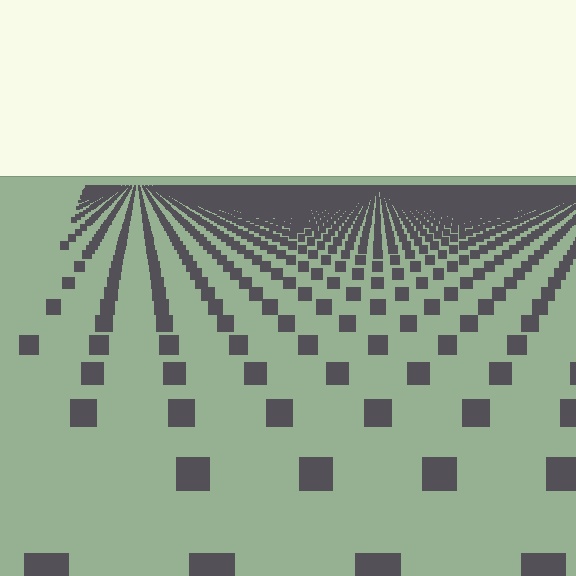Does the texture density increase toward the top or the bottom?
Density increases toward the top.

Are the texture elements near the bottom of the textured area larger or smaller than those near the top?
Larger. Near the bottom, elements are closer to the viewer and appear at a bigger on-screen size.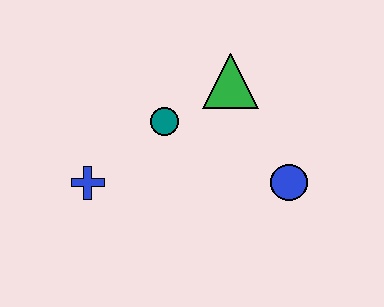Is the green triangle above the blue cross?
Yes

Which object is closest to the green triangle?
The teal circle is closest to the green triangle.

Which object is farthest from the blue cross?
The blue circle is farthest from the blue cross.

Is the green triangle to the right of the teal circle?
Yes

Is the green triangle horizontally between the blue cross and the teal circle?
No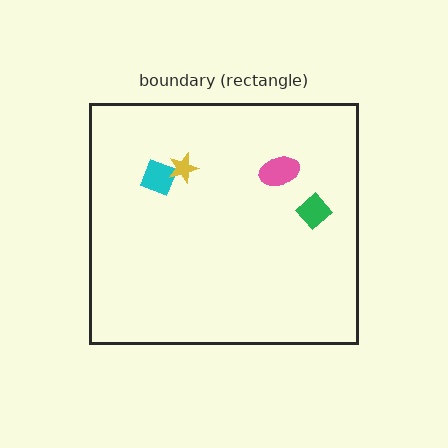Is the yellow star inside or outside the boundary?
Inside.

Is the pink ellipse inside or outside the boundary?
Inside.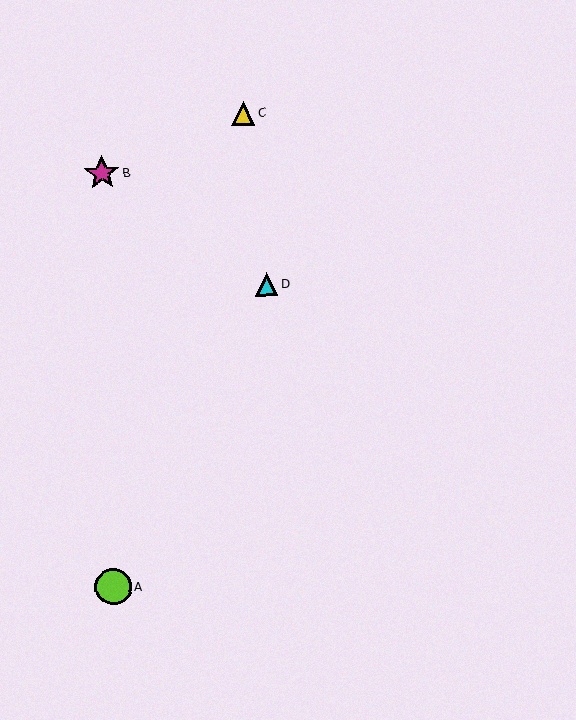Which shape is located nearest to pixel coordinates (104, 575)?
The lime circle (labeled A) at (113, 587) is nearest to that location.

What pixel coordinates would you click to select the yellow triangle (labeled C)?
Click at (243, 113) to select the yellow triangle C.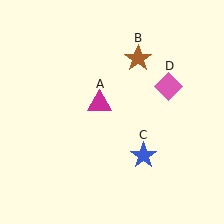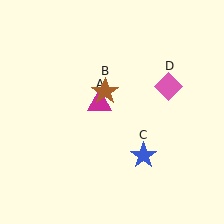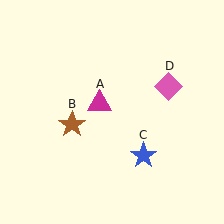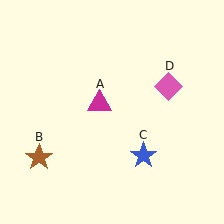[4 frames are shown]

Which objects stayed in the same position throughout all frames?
Magenta triangle (object A) and blue star (object C) and pink diamond (object D) remained stationary.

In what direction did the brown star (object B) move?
The brown star (object B) moved down and to the left.